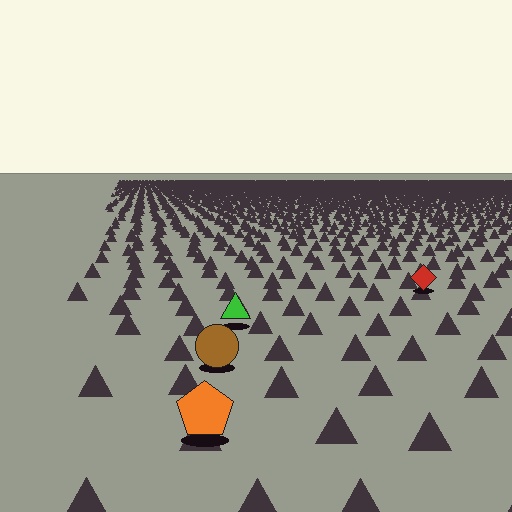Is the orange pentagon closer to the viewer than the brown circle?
Yes. The orange pentagon is closer — you can tell from the texture gradient: the ground texture is coarser near it.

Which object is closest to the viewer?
The orange pentagon is closest. The texture marks near it are larger and more spread out.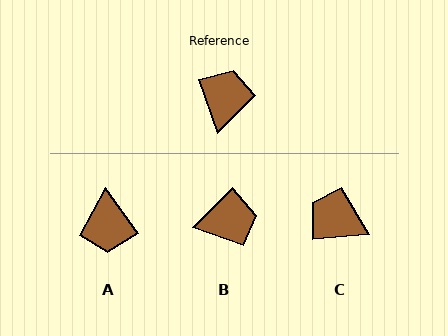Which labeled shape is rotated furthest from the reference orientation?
A, about 163 degrees away.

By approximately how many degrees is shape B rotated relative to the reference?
Approximately 64 degrees clockwise.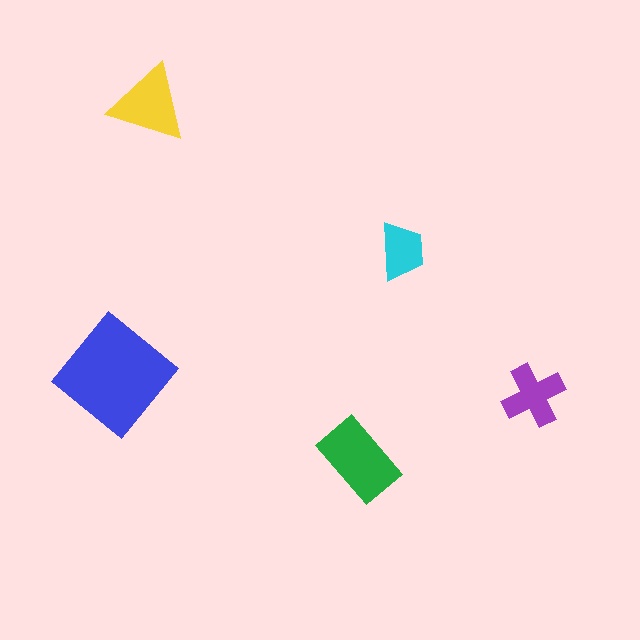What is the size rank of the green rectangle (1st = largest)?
2nd.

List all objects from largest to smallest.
The blue diamond, the green rectangle, the yellow triangle, the purple cross, the cyan trapezoid.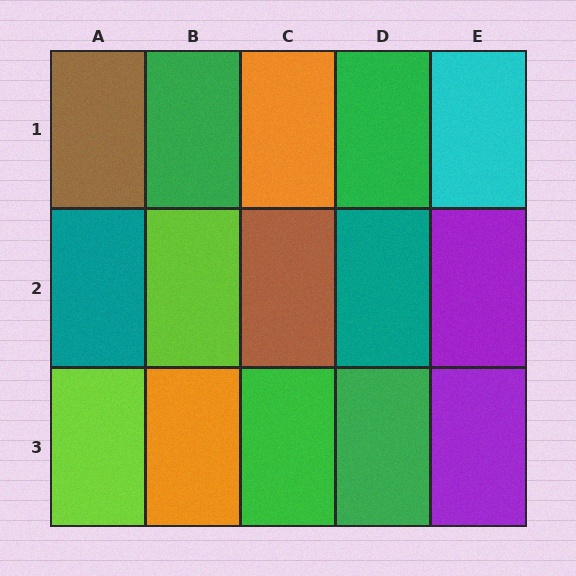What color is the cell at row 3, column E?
Purple.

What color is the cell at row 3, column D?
Green.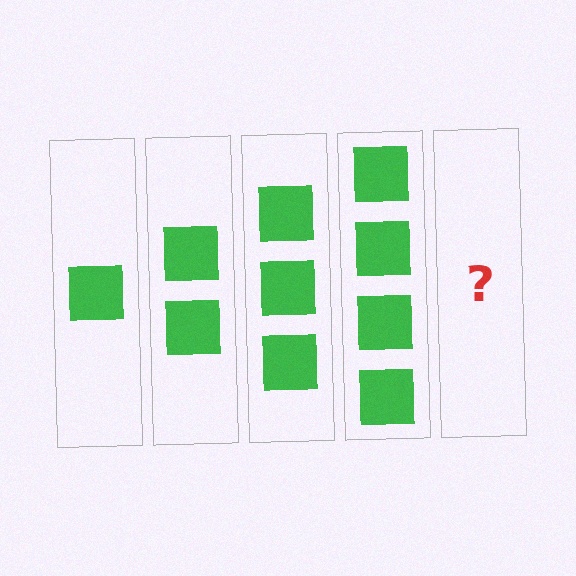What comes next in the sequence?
The next element should be 5 squares.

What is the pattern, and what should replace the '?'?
The pattern is that each step adds one more square. The '?' should be 5 squares.